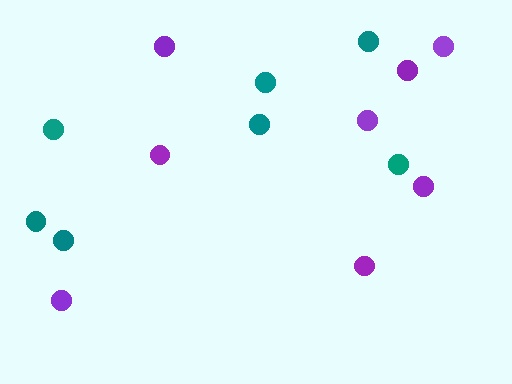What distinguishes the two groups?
There are 2 groups: one group of teal circles (7) and one group of purple circles (8).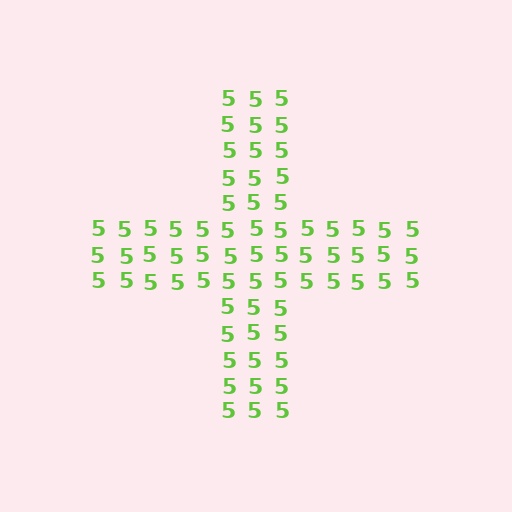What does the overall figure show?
The overall figure shows a cross.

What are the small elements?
The small elements are digit 5's.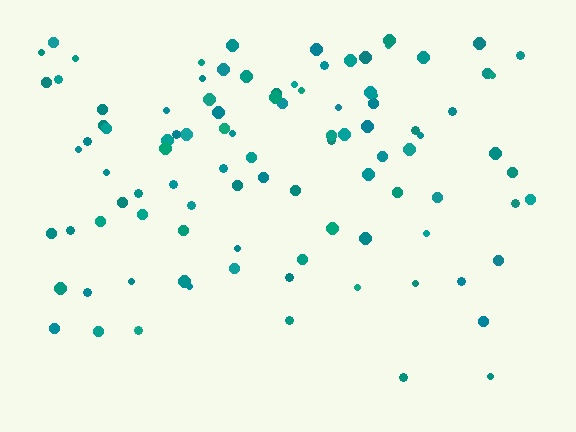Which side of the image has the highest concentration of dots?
The top.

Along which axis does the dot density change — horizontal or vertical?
Vertical.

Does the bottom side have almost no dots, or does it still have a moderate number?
Still a moderate number, just noticeably fewer than the top.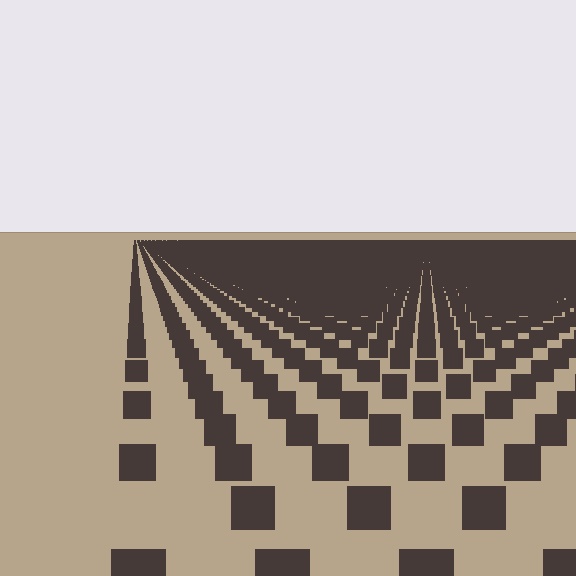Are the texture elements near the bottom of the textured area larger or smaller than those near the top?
Larger. Near the bottom, elements are closer to the viewer and appear at a bigger on-screen size.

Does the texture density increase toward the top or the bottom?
Density increases toward the top.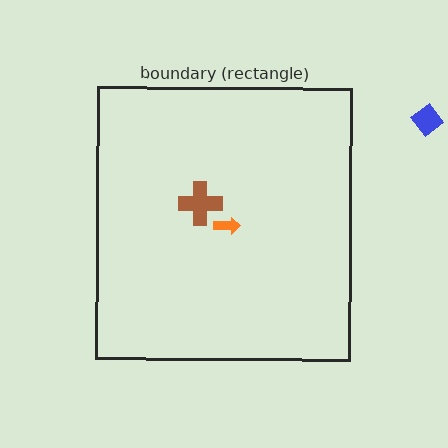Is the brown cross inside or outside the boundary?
Inside.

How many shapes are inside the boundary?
2 inside, 1 outside.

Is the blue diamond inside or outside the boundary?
Outside.